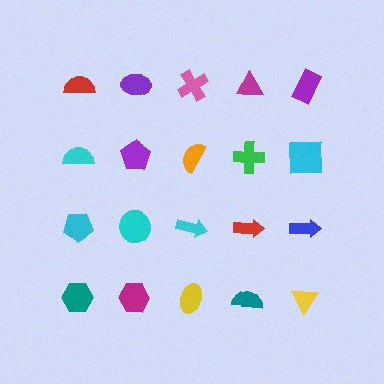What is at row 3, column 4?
A red arrow.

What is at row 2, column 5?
A cyan square.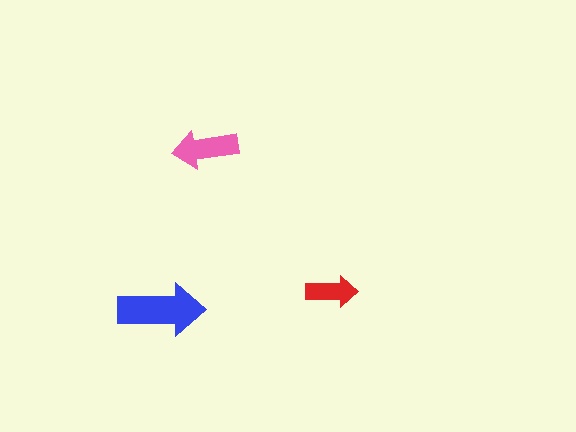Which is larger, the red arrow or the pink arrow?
The pink one.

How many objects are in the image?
There are 3 objects in the image.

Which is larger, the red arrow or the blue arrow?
The blue one.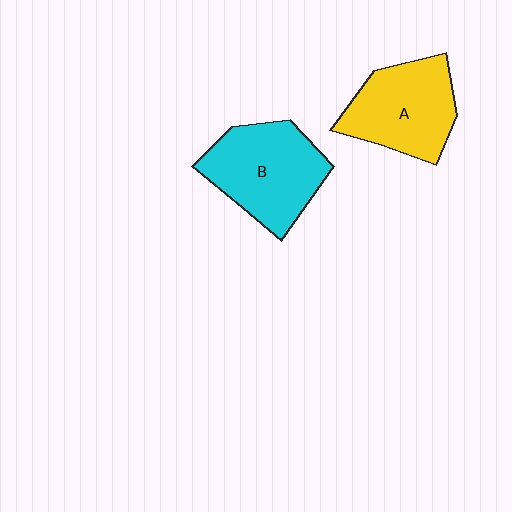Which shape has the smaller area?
Shape A (yellow).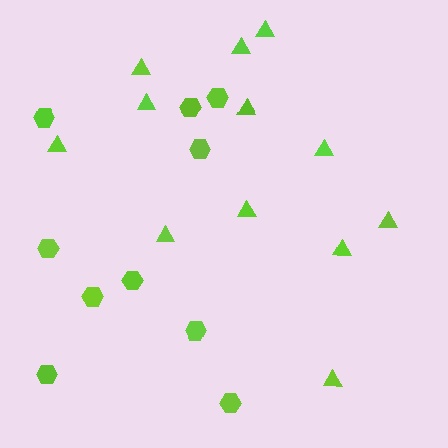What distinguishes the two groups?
There are 2 groups: one group of triangles (12) and one group of hexagons (10).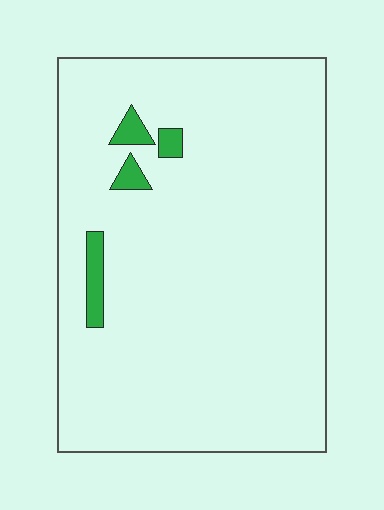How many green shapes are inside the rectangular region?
4.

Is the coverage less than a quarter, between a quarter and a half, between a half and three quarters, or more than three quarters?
Less than a quarter.